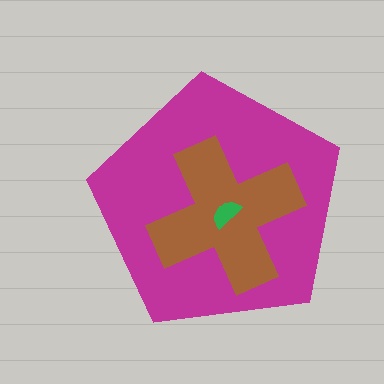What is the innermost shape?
The green semicircle.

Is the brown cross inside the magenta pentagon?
Yes.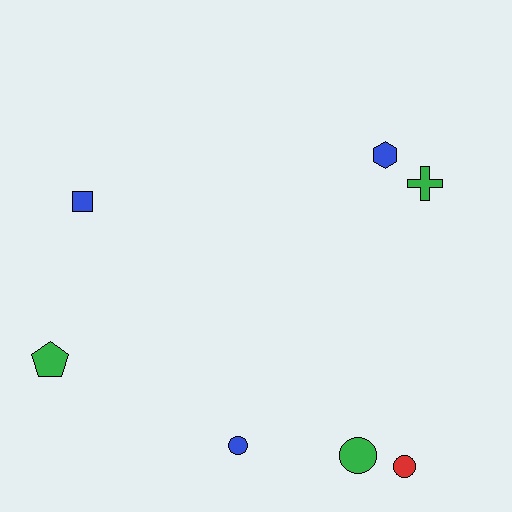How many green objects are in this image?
There are 3 green objects.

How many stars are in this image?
There are no stars.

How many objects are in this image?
There are 7 objects.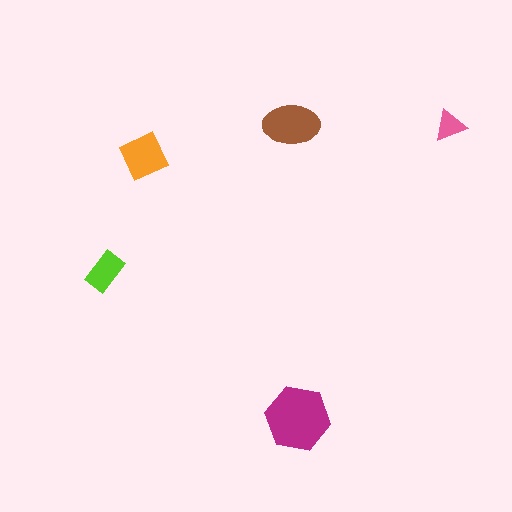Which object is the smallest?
The pink triangle.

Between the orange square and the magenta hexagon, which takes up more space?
The magenta hexagon.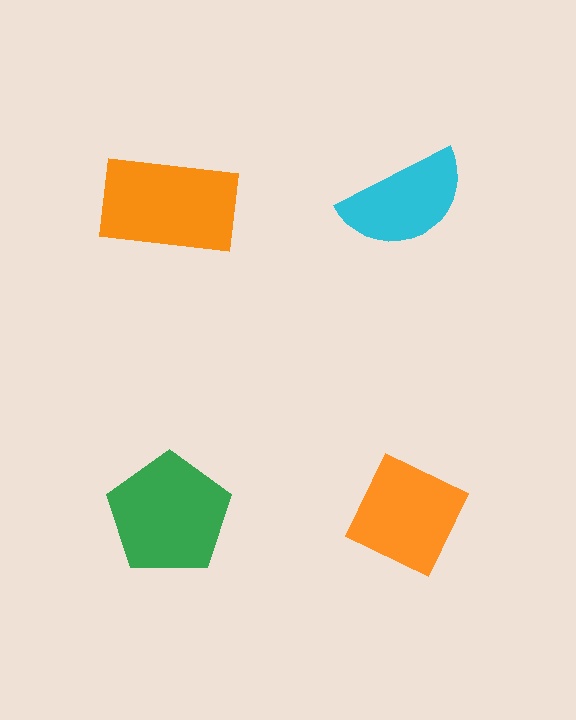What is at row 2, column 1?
A green pentagon.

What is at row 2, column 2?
An orange diamond.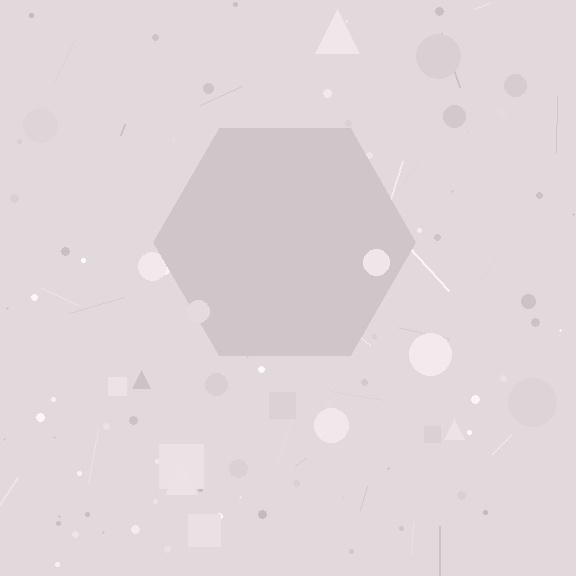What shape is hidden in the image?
A hexagon is hidden in the image.